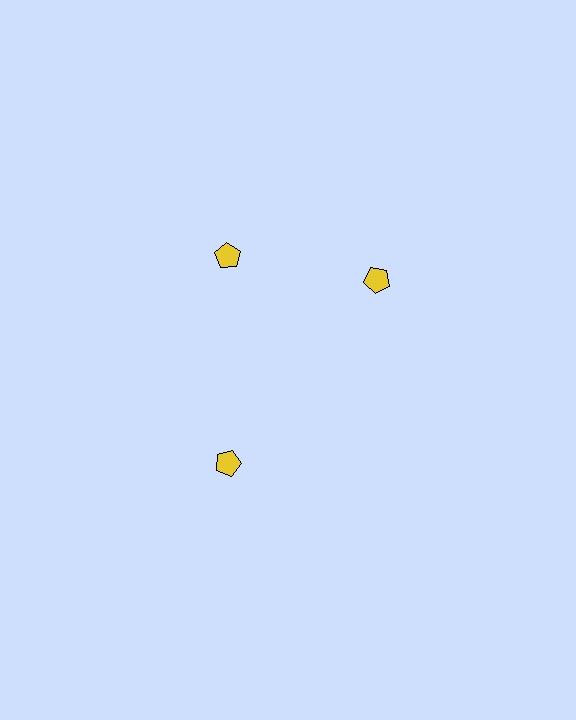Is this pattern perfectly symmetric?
No. The 3 yellow pentagons are arranged in a ring, but one element near the 3 o'clock position is rotated out of alignment along the ring, breaking the 3-fold rotational symmetry.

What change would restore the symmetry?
The symmetry would be restored by rotating it back into even spacing with its neighbors so that all 3 pentagons sit at equal angles and equal distance from the center.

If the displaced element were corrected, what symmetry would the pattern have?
It would have 3-fold rotational symmetry — the pattern would map onto itself every 120 degrees.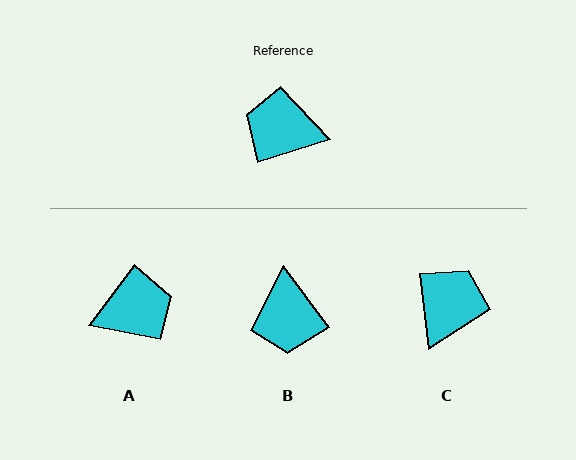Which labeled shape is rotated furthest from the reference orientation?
A, about 144 degrees away.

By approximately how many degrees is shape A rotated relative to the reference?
Approximately 144 degrees clockwise.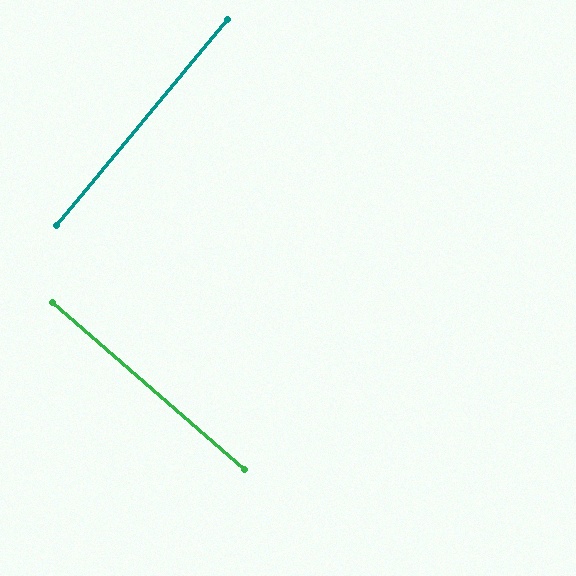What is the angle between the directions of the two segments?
Approximately 89 degrees.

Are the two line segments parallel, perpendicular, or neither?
Perpendicular — they meet at approximately 89°.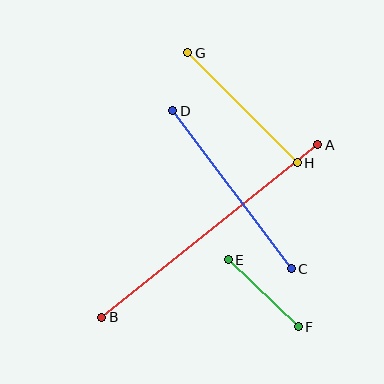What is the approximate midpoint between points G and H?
The midpoint is at approximately (242, 108) pixels.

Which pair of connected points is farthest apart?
Points A and B are farthest apart.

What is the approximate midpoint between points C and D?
The midpoint is at approximately (232, 190) pixels.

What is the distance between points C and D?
The distance is approximately 197 pixels.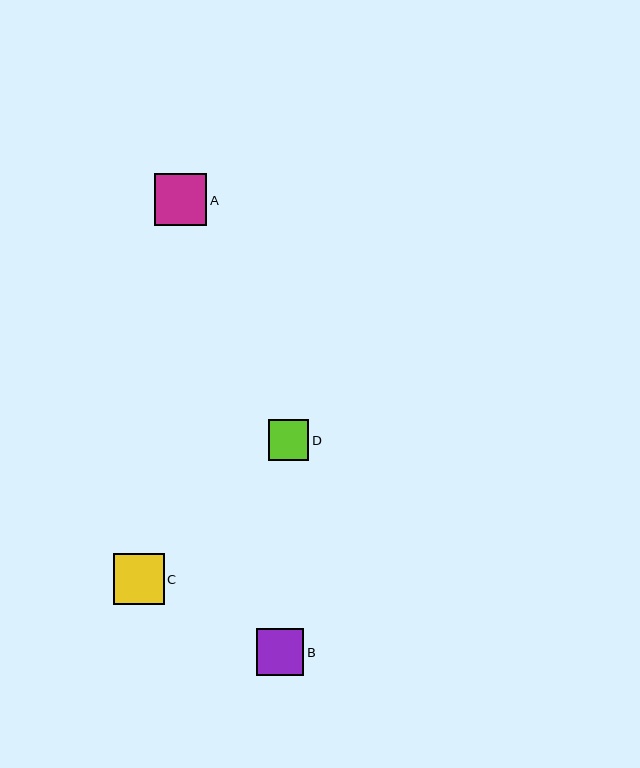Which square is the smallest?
Square D is the smallest with a size of approximately 41 pixels.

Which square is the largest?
Square A is the largest with a size of approximately 52 pixels.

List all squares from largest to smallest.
From largest to smallest: A, C, B, D.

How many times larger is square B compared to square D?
Square B is approximately 1.1 times the size of square D.